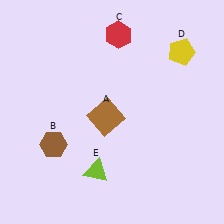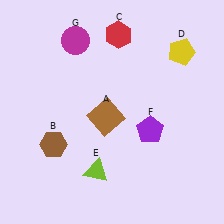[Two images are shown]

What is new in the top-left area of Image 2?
A magenta circle (G) was added in the top-left area of Image 2.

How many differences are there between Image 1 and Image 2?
There are 2 differences between the two images.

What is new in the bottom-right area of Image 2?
A purple pentagon (F) was added in the bottom-right area of Image 2.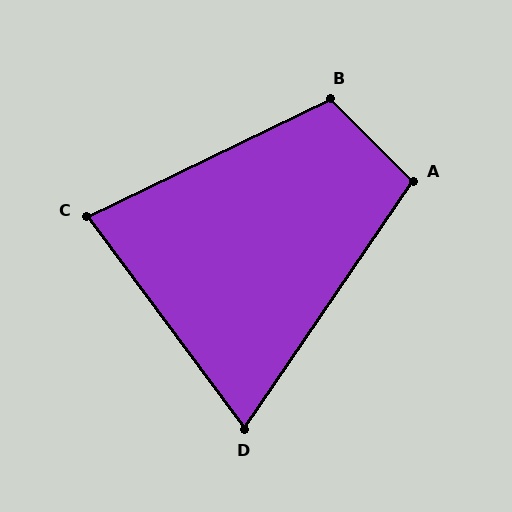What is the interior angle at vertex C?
Approximately 79 degrees (acute).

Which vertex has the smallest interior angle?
D, at approximately 71 degrees.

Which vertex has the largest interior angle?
B, at approximately 109 degrees.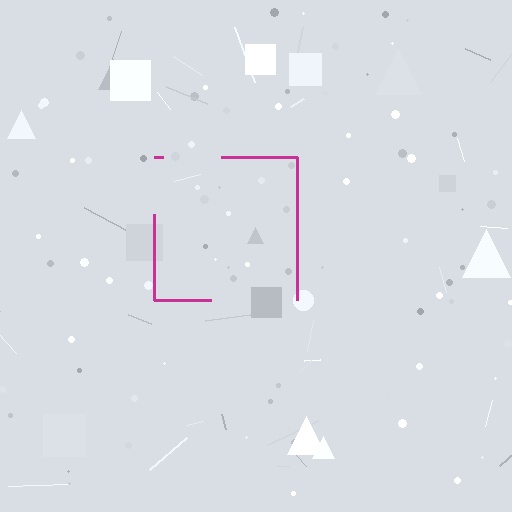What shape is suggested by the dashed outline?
The dashed outline suggests a square.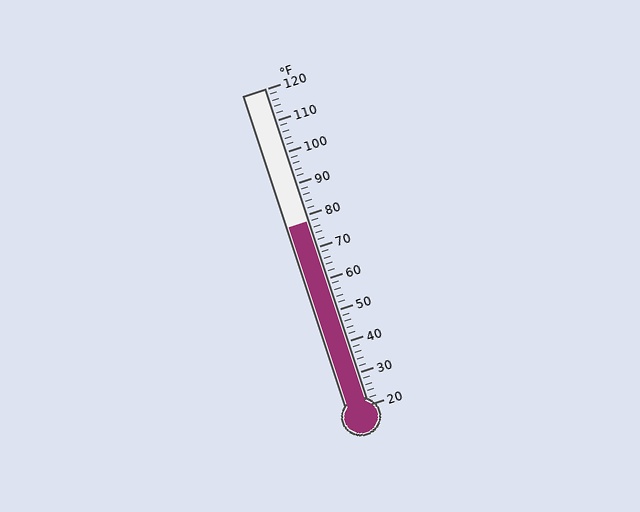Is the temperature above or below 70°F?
The temperature is above 70°F.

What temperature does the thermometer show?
The thermometer shows approximately 78°F.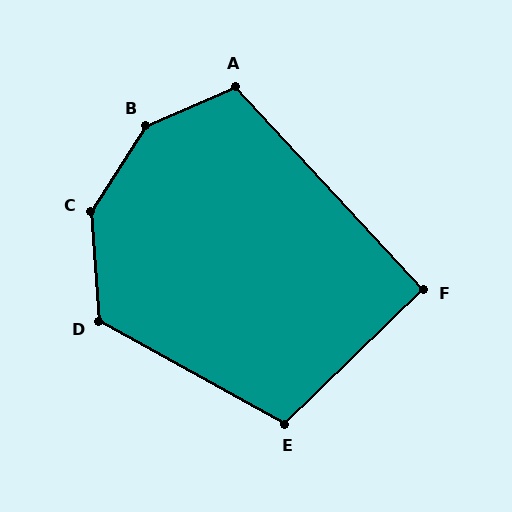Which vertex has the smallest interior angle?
F, at approximately 91 degrees.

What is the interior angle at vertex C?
Approximately 144 degrees (obtuse).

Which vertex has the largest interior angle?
B, at approximately 146 degrees.